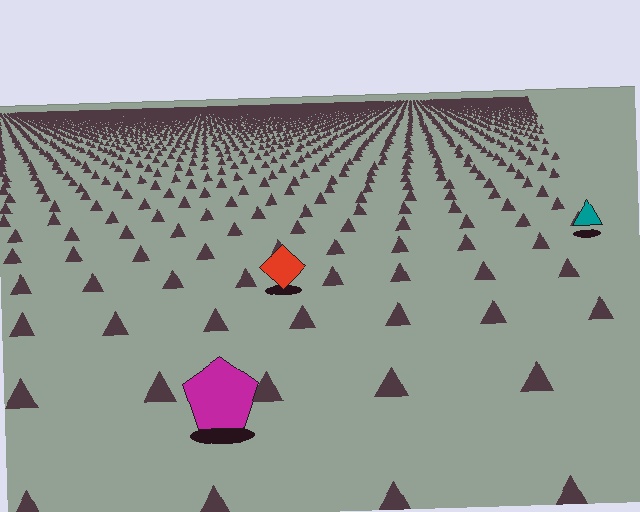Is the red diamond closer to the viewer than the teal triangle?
Yes. The red diamond is closer — you can tell from the texture gradient: the ground texture is coarser near it.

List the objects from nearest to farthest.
From nearest to farthest: the magenta pentagon, the red diamond, the teal triangle.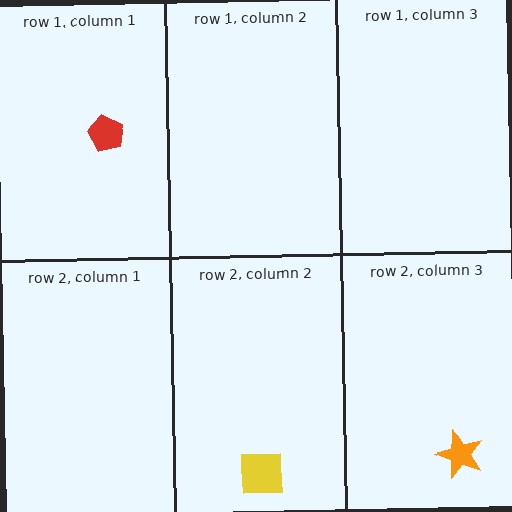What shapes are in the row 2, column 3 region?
The orange star.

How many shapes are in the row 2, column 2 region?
1.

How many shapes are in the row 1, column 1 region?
1.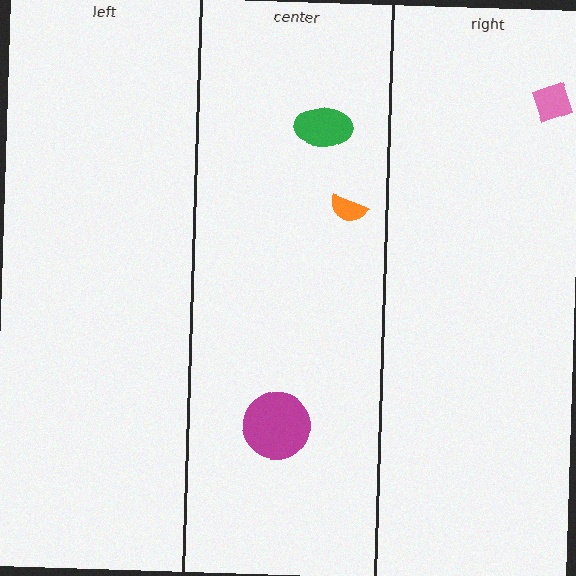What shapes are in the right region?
The pink diamond.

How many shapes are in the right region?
1.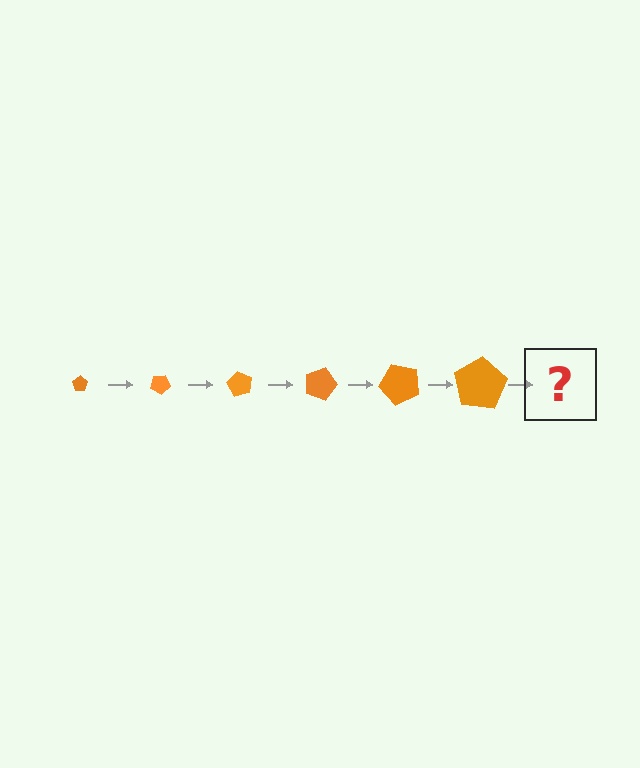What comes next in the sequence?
The next element should be a pentagon, larger than the previous one and rotated 180 degrees from the start.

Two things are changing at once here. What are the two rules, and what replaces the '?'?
The two rules are that the pentagon grows larger each step and it rotates 30 degrees each step. The '?' should be a pentagon, larger than the previous one and rotated 180 degrees from the start.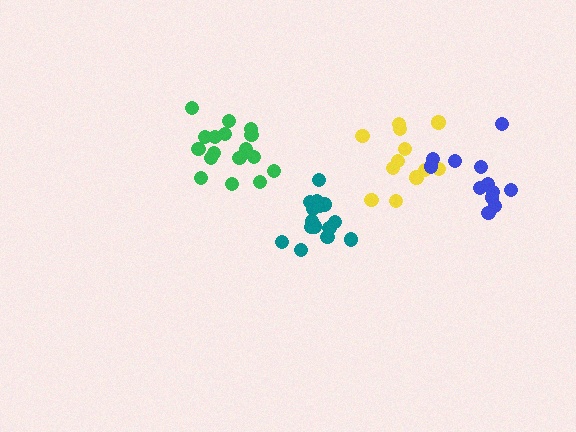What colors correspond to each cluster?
The clusters are colored: yellow, green, teal, blue.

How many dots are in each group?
Group 1: 12 dots, Group 2: 17 dots, Group 3: 15 dots, Group 4: 12 dots (56 total).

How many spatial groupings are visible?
There are 4 spatial groupings.